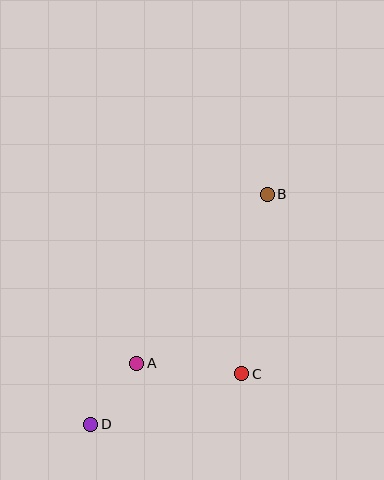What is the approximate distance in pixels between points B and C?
The distance between B and C is approximately 181 pixels.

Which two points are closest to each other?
Points A and D are closest to each other.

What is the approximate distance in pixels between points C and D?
The distance between C and D is approximately 159 pixels.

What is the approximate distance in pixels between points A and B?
The distance between A and B is approximately 213 pixels.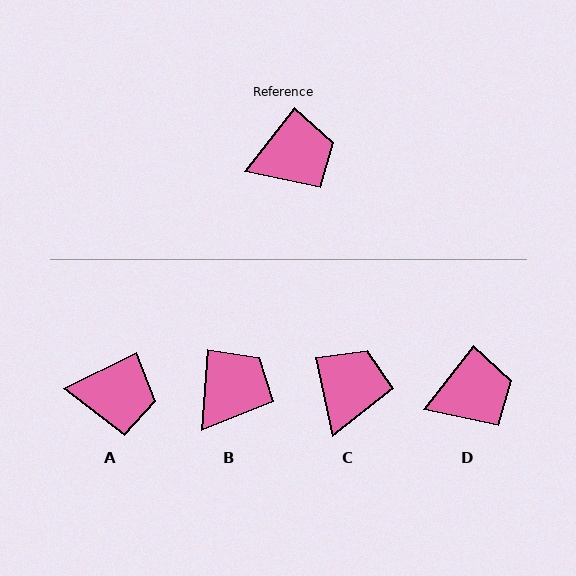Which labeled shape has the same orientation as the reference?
D.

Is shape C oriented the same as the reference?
No, it is off by about 50 degrees.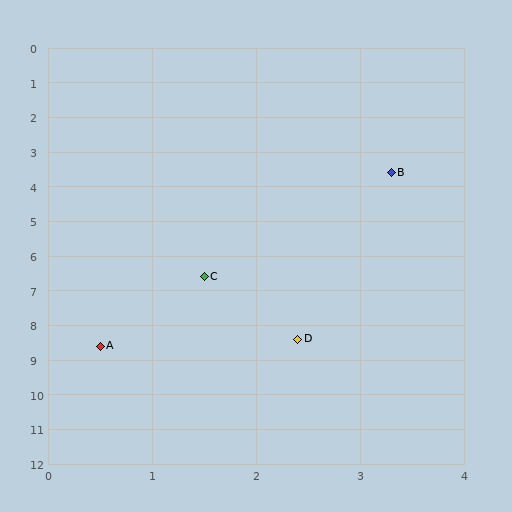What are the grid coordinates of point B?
Point B is at approximately (3.3, 3.6).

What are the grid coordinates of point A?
Point A is at approximately (0.5, 8.6).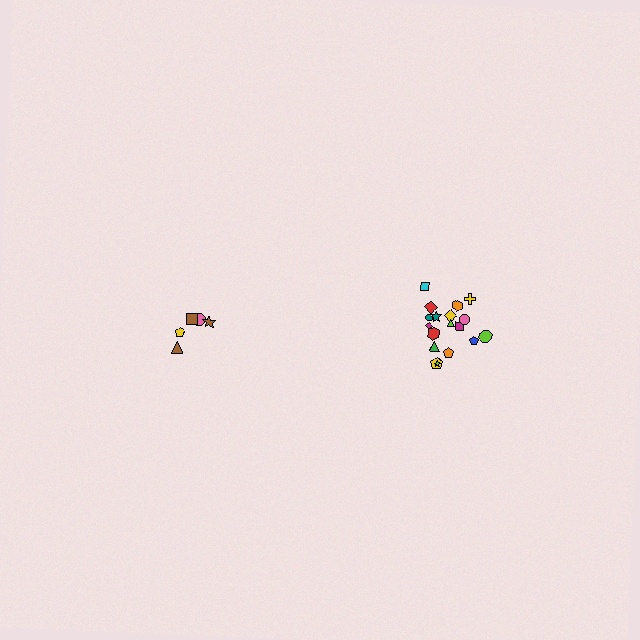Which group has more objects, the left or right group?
The right group.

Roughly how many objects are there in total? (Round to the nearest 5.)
Roughly 25 objects in total.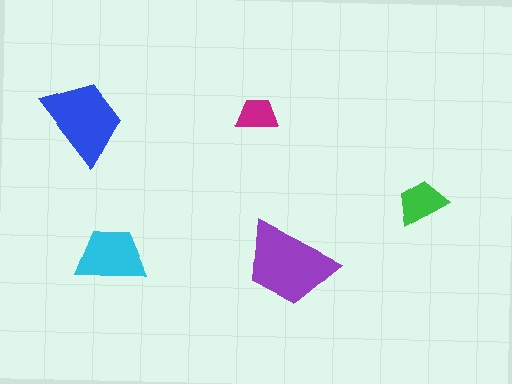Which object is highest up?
The magenta trapezoid is topmost.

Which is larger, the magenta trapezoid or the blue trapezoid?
The blue one.